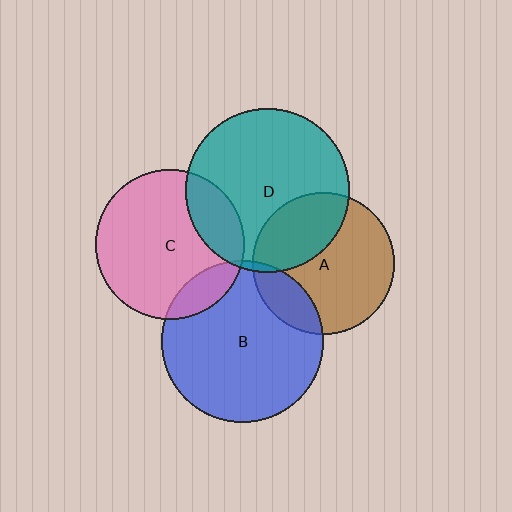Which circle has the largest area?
Circle D (teal).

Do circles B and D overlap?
Yes.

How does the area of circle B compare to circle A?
Approximately 1.3 times.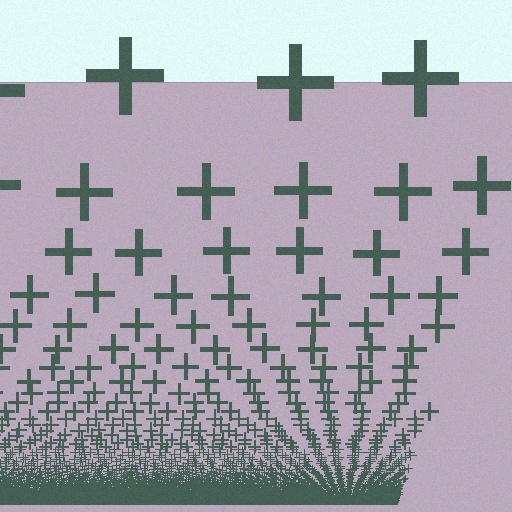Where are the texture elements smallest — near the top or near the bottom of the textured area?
Near the bottom.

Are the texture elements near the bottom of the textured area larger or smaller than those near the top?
Smaller. The gradient is inverted — elements near the bottom are smaller and denser.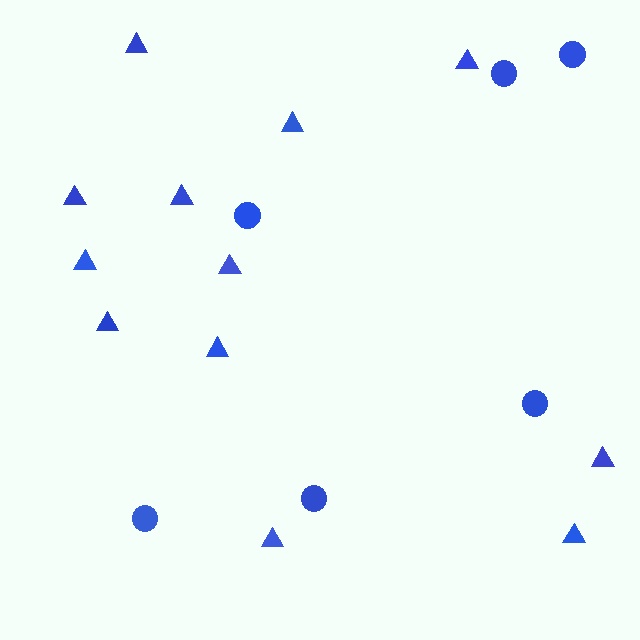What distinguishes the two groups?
There are 2 groups: one group of triangles (12) and one group of circles (6).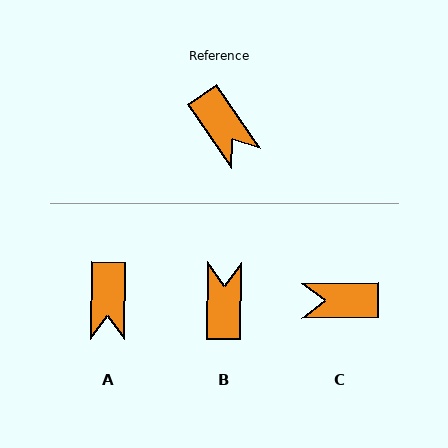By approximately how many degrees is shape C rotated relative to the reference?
Approximately 124 degrees clockwise.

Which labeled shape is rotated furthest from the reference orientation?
B, about 145 degrees away.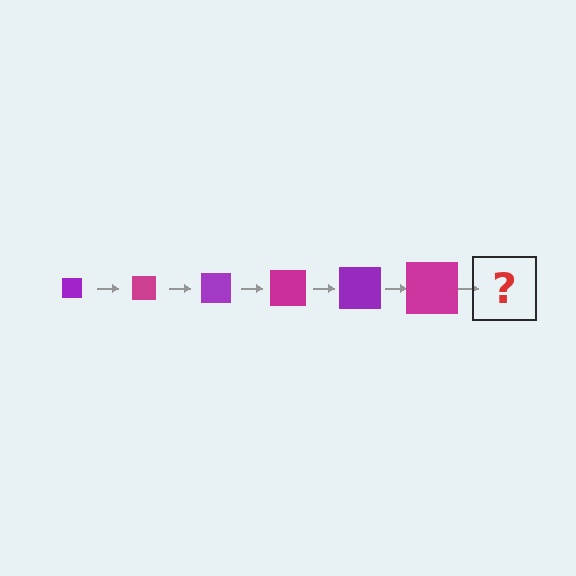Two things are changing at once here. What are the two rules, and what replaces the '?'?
The two rules are that the square grows larger each step and the color cycles through purple and magenta. The '?' should be a purple square, larger than the previous one.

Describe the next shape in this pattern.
It should be a purple square, larger than the previous one.